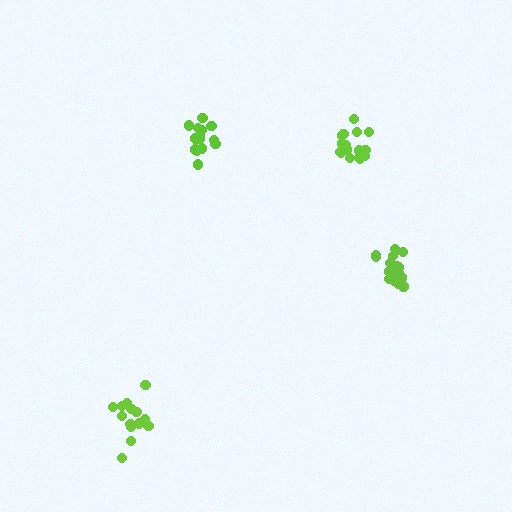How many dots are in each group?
Group 1: 15 dots, Group 2: 18 dots, Group 3: 17 dots, Group 4: 16 dots (66 total).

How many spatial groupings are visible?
There are 4 spatial groupings.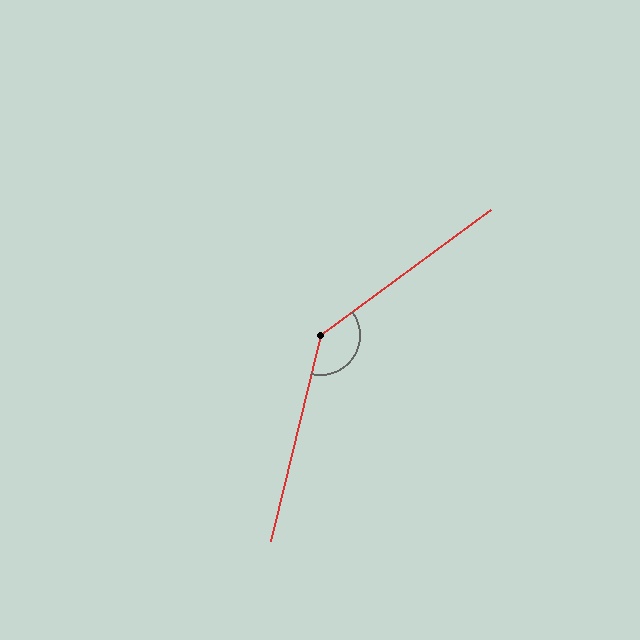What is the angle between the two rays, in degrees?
Approximately 140 degrees.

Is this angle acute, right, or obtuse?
It is obtuse.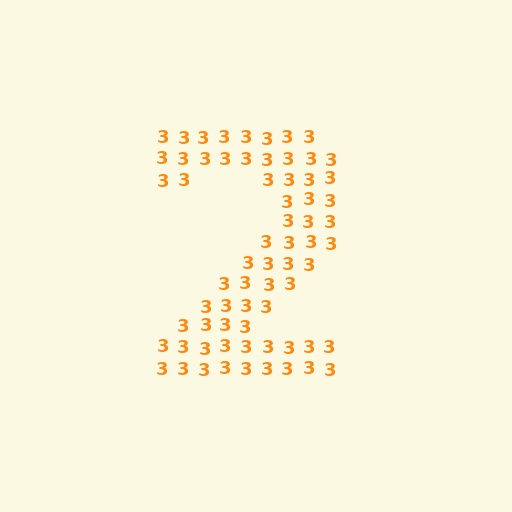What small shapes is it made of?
It is made of small digit 3's.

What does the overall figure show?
The overall figure shows the digit 2.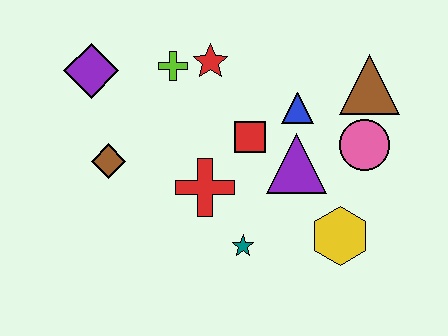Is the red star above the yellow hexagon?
Yes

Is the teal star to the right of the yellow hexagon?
No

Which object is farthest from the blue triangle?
The purple diamond is farthest from the blue triangle.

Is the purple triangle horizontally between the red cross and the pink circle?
Yes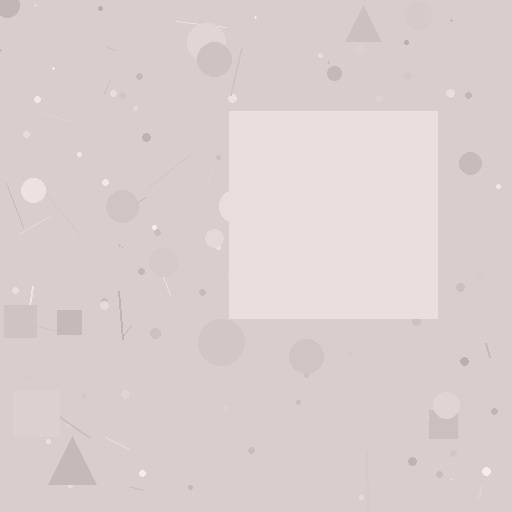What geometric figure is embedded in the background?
A square is embedded in the background.